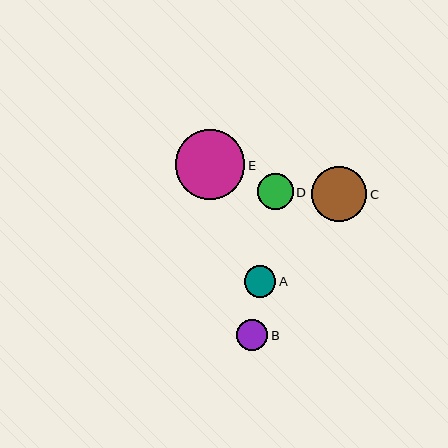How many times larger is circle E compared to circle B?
Circle E is approximately 2.2 times the size of circle B.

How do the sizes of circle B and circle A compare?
Circle B and circle A are approximately the same size.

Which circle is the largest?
Circle E is the largest with a size of approximately 70 pixels.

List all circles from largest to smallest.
From largest to smallest: E, C, D, B, A.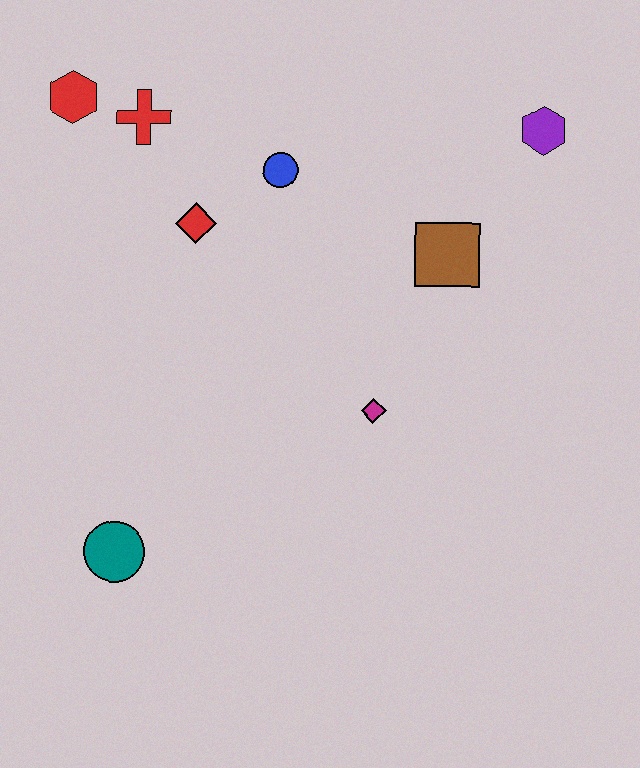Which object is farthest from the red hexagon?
The purple hexagon is farthest from the red hexagon.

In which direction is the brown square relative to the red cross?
The brown square is to the right of the red cross.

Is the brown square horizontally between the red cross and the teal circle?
No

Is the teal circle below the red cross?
Yes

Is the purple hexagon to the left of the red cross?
No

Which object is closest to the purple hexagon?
The brown square is closest to the purple hexagon.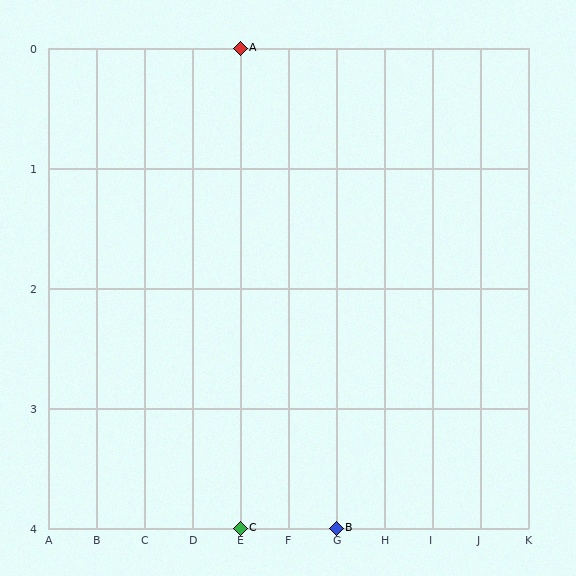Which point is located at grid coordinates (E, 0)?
Point A is at (E, 0).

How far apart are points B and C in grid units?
Points B and C are 2 columns apart.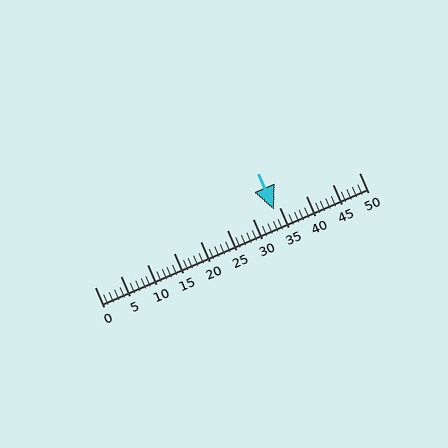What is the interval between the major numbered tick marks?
The major tick marks are spaced 5 units apart.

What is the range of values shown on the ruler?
The ruler shows values from 0 to 50.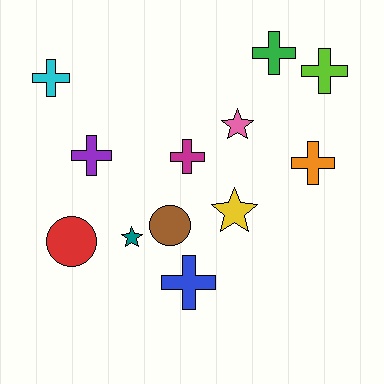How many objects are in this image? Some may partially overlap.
There are 12 objects.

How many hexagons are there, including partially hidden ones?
There are no hexagons.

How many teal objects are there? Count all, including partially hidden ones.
There is 1 teal object.